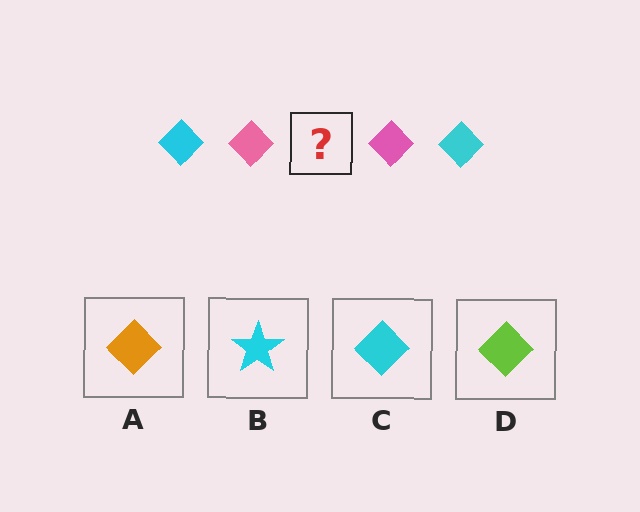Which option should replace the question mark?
Option C.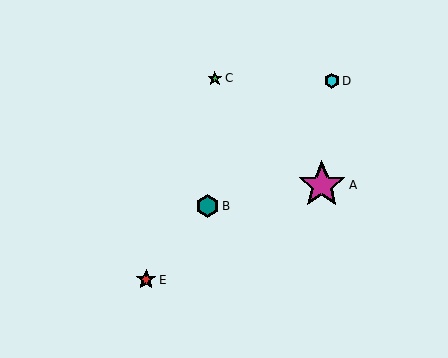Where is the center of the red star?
The center of the red star is at (146, 280).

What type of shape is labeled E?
Shape E is a red star.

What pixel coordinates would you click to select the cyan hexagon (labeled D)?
Click at (332, 81) to select the cyan hexagon D.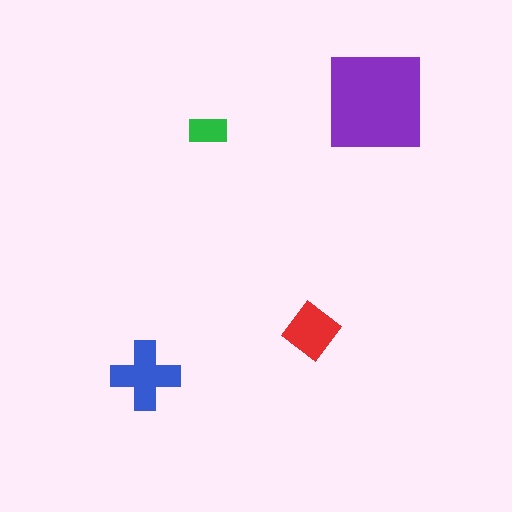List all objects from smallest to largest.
The green rectangle, the red diamond, the blue cross, the purple square.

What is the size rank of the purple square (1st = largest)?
1st.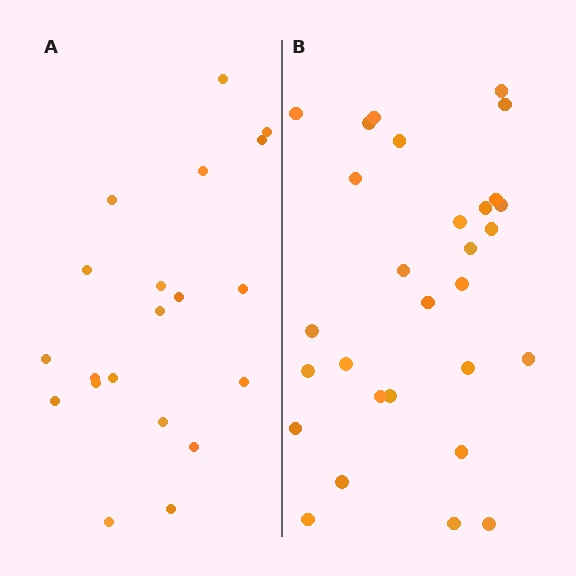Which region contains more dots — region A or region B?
Region B (the right region) has more dots.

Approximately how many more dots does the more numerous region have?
Region B has roughly 8 or so more dots than region A.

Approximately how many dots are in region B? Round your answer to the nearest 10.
About 30 dots. (The exact count is 29, which rounds to 30.)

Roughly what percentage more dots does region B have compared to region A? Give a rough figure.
About 45% more.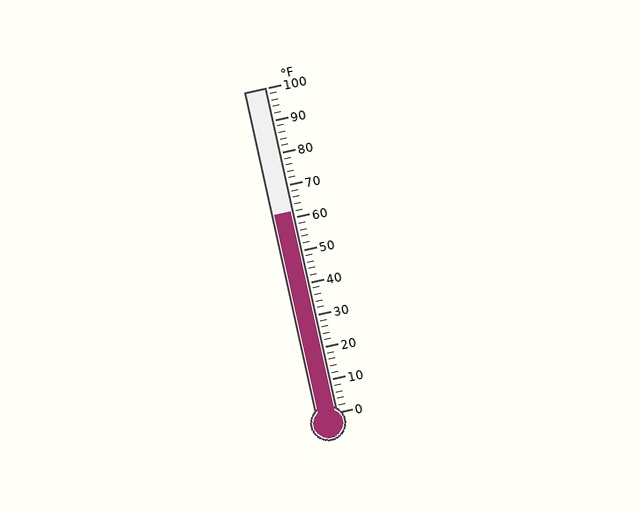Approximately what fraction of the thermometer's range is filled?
The thermometer is filled to approximately 60% of its range.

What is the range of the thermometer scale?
The thermometer scale ranges from 0°F to 100°F.